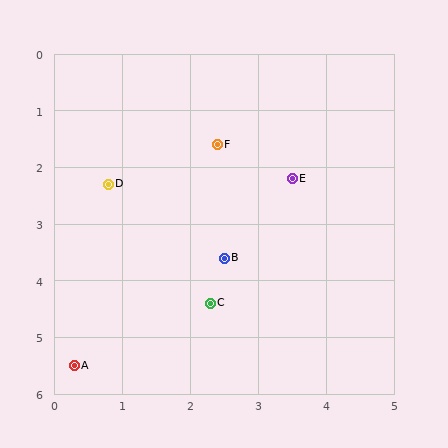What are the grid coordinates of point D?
Point D is at approximately (0.8, 2.3).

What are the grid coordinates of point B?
Point B is at approximately (2.5, 3.6).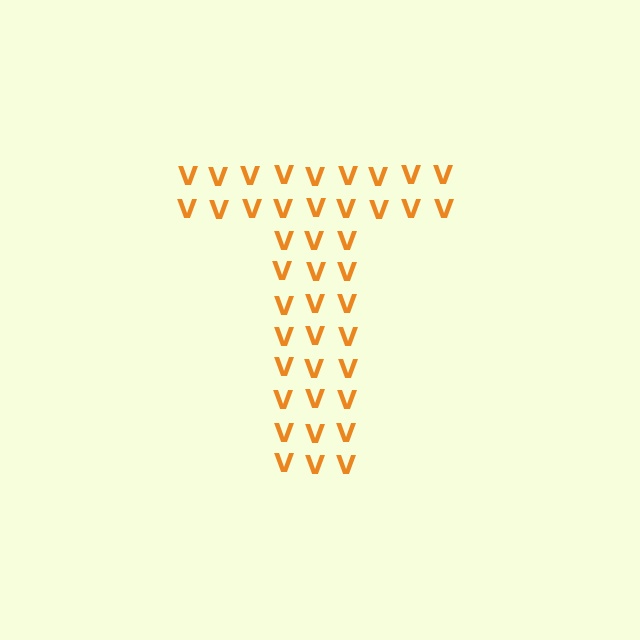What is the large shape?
The large shape is the letter T.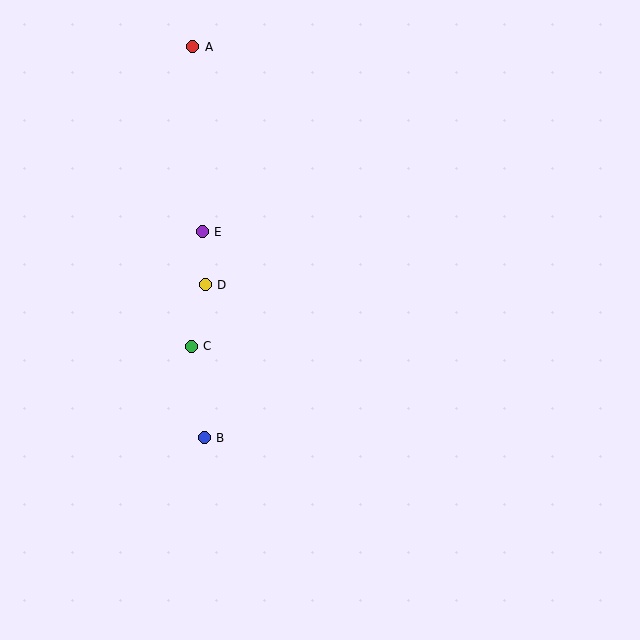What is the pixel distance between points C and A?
The distance between C and A is 300 pixels.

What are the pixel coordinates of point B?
Point B is at (204, 438).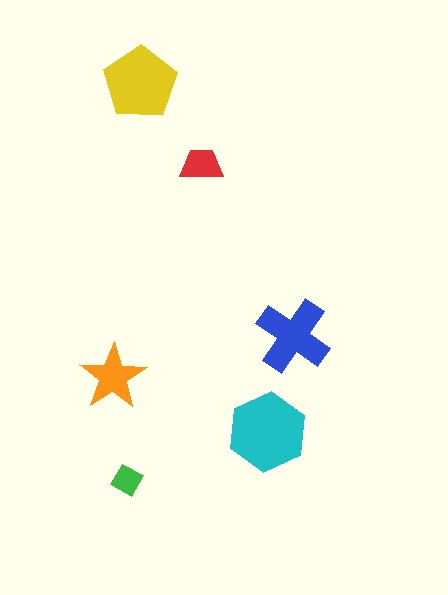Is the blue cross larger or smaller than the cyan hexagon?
Smaller.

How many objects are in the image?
There are 6 objects in the image.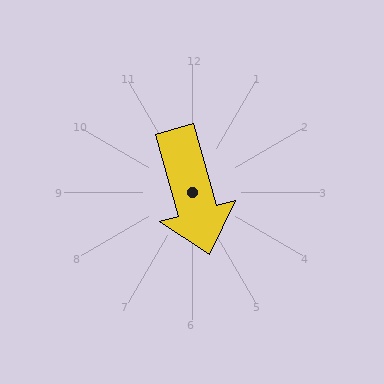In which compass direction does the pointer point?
South.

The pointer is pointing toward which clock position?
Roughly 5 o'clock.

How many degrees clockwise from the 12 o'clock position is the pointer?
Approximately 164 degrees.